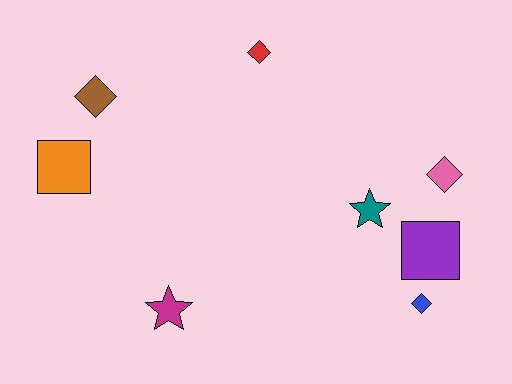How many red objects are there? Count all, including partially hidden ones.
There is 1 red object.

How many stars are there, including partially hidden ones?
There are 2 stars.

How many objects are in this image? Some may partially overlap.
There are 8 objects.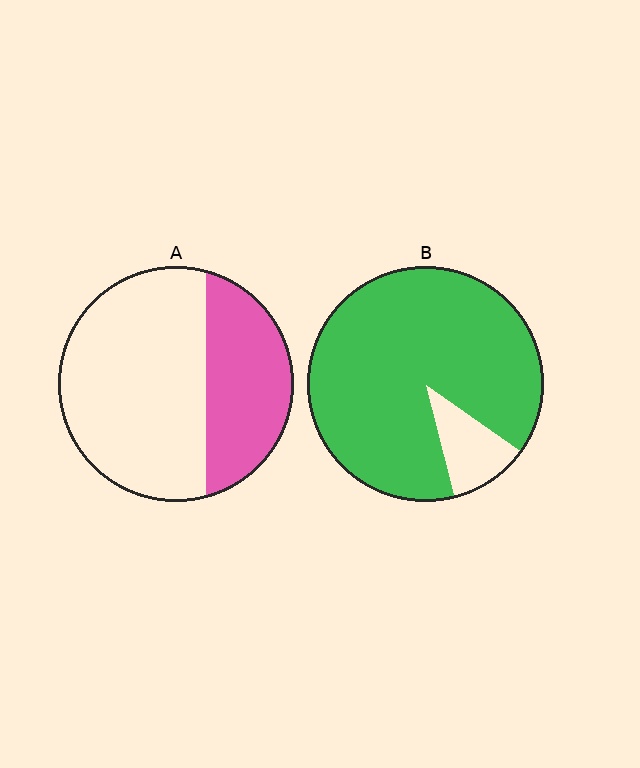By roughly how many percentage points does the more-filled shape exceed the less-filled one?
By roughly 55 percentage points (B over A).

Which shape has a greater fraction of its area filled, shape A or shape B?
Shape B.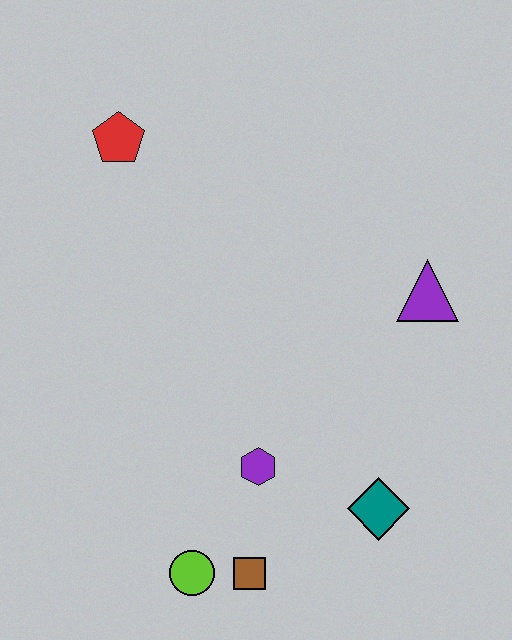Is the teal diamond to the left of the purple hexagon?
No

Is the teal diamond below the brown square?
No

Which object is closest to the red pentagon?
The purple triangle is closest to the red pentagon.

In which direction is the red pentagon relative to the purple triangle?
The red pentagon is to the left of the purple triangle.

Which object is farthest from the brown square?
The red pentagon is farthest from the brown square.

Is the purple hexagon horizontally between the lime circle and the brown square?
No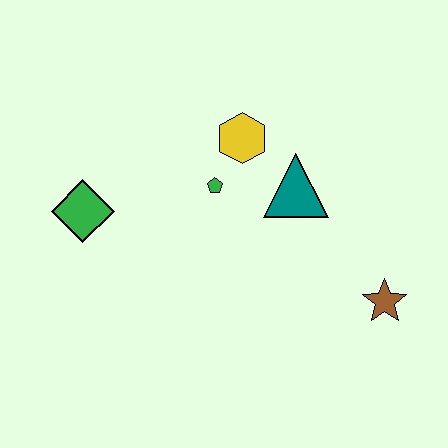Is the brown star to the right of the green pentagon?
Yes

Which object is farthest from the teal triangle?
The green diamond is farthest from the teal triangle.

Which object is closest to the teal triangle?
The yellow hexagon is closest to the teal triangle.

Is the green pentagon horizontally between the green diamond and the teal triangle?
Yes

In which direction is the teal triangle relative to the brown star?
The teal triangle is above the brown star.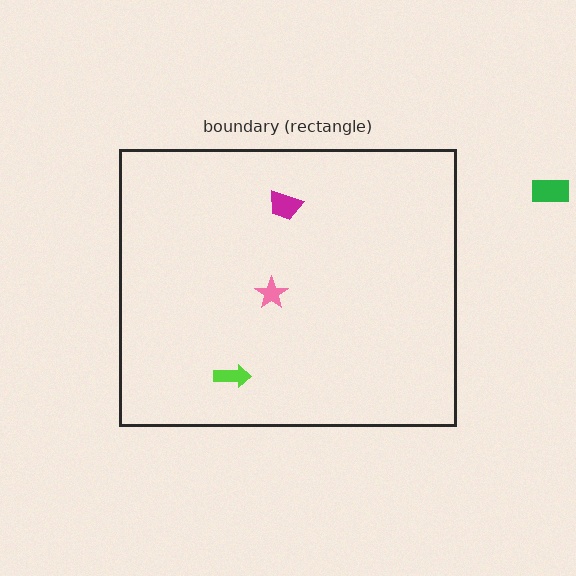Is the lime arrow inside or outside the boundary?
Inside.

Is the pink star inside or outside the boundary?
Inside.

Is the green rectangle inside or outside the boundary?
Outside.